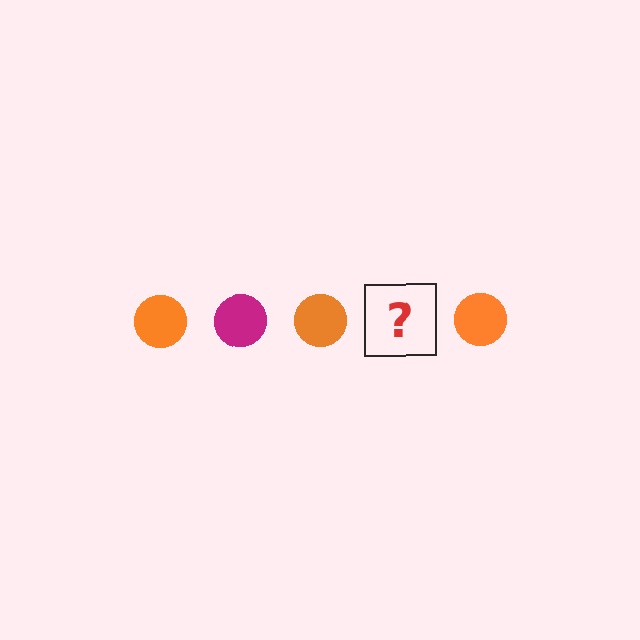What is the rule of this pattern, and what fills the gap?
The rule is that the pattern cycles through orange, magenta circles. The gap should be filled with a magenta circle.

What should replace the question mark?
The question mark should be replaced with a magenta circle.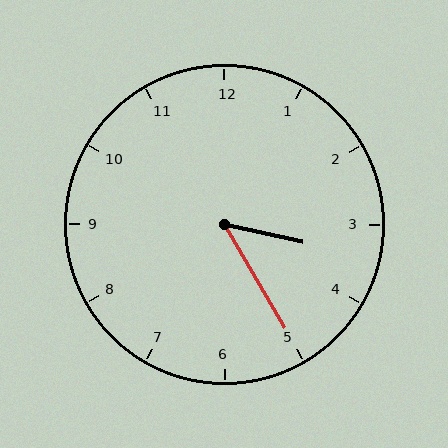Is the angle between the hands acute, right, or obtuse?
It is acute.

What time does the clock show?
3:25.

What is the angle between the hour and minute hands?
Approximately 48 degrees.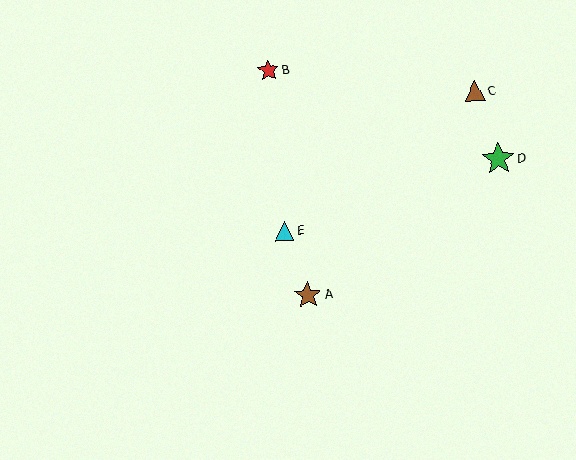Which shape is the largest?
The green star (labeled D) is the largest.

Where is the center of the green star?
The center of the green star is at (498, 159).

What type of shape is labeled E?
Shape E is a cyan triangle.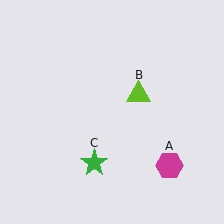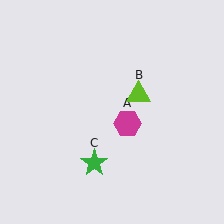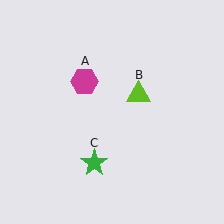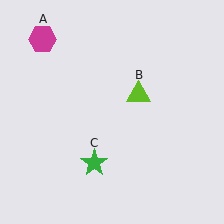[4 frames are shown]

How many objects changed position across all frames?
1 object changed position: magenta hexagon (object A).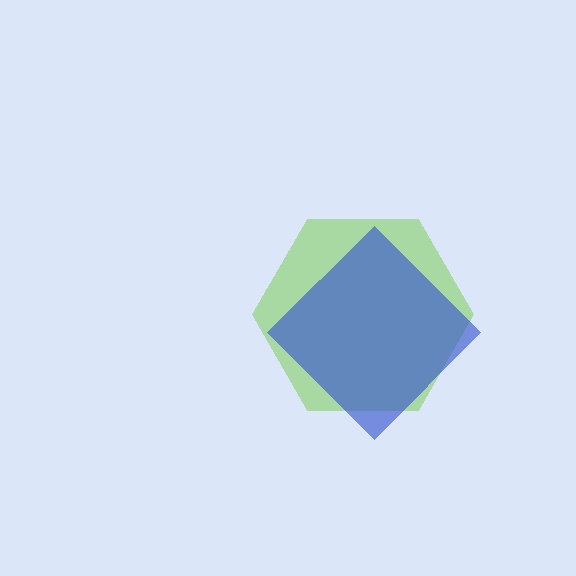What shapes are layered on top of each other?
The layered shapes are: a lime hexagon, a blue diamond.